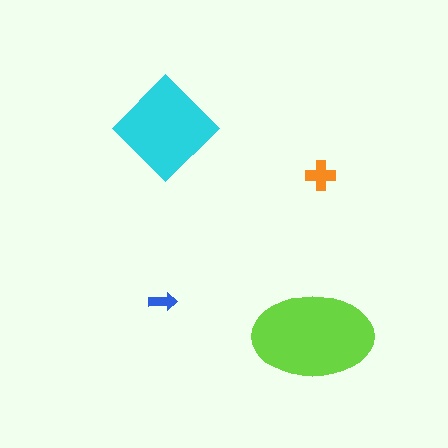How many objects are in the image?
There are 4 objects in the image.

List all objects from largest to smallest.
The lime ellipse, the cyan diamond, the orange cross, the blue arrow.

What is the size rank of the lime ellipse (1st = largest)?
1st.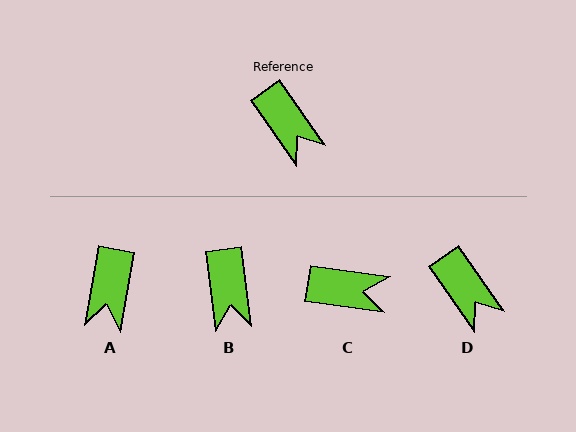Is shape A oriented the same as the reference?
No, it is off by about 45 degrees.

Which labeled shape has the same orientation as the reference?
D.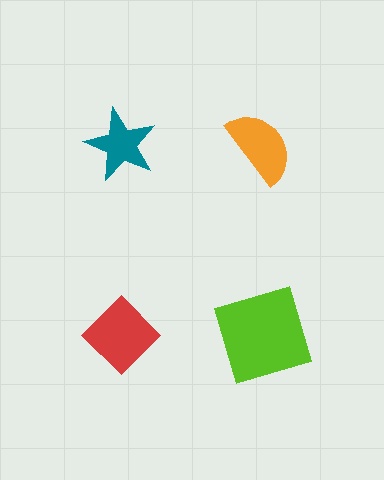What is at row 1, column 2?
An orange semicircle.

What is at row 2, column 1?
A red diamond.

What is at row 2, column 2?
A lime square.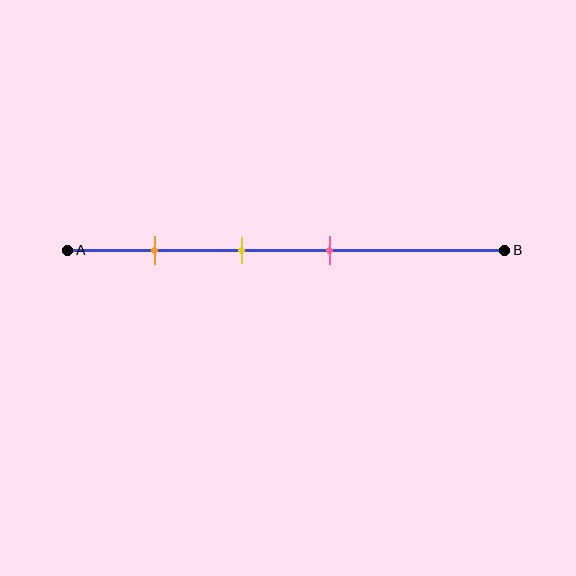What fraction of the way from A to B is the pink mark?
The pink mark is approximately 60% (0.6) of the way from A to B.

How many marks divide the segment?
There are 3 marks dividing the segment.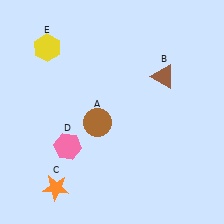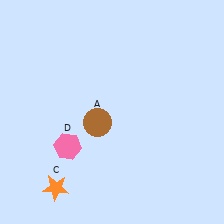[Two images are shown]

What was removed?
The brown triangle (B), the yellow hexagon (E) were removed in Image 2.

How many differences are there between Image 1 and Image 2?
There are 2 differences between the two images.